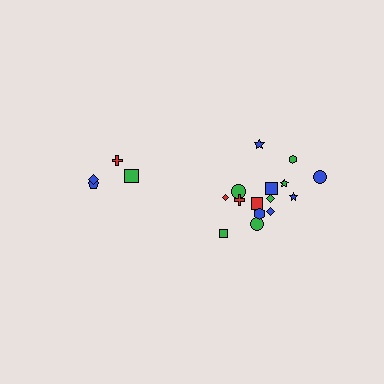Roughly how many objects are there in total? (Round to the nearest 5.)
Roughly 20 objects in total.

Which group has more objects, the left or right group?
The right group.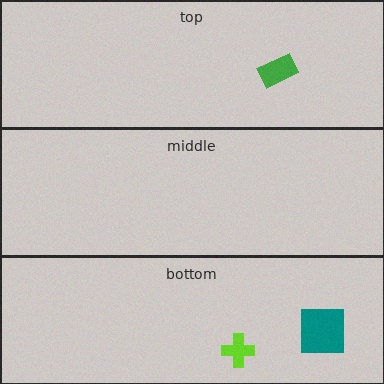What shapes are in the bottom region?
The teal square, the lime cross.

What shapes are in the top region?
The green rectangle.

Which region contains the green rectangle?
The top region.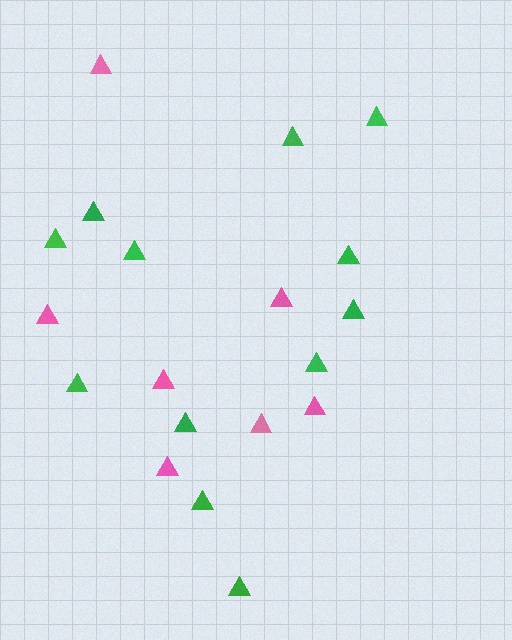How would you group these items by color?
There are 2 groups: one group of pink triangles (7) and one group of green triangles (12).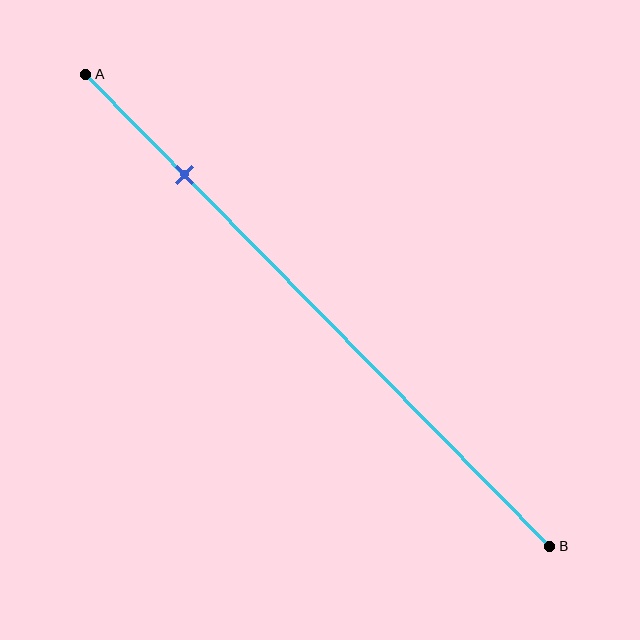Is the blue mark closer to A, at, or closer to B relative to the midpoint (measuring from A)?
The blue mark is closer to point A than the midpoint of segment AB.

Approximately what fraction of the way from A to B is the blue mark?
The blue mark is approximately 20% of the way from A to B.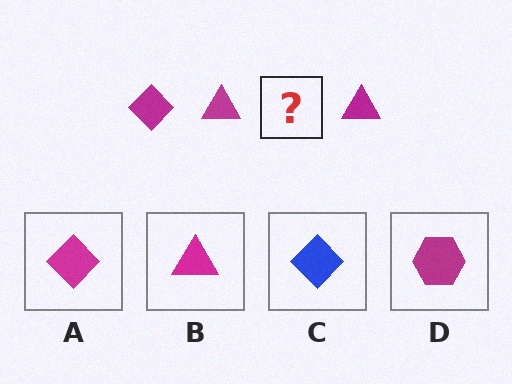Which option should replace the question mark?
Option A.